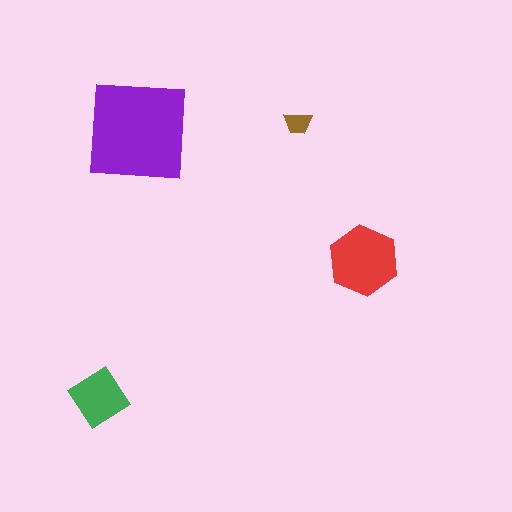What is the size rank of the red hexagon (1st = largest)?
2nd.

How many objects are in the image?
There are 4 objects in the image.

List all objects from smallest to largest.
The brown trapezoid, the green diamond, the red hexagon, the purple square.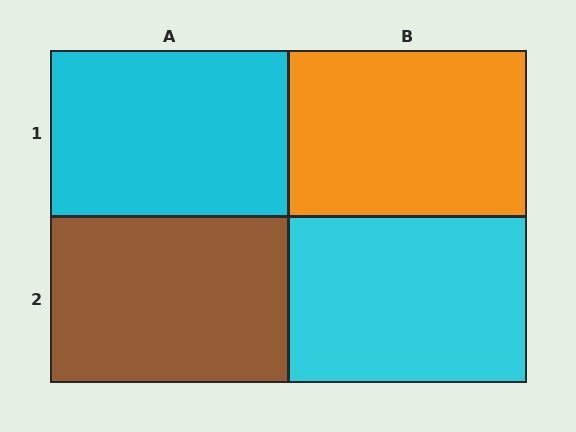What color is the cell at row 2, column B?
Cyan.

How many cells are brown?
1 cell is brown.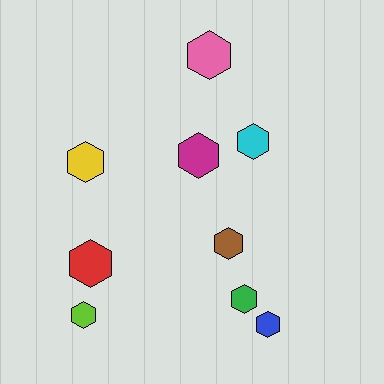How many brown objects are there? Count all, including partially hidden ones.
There is 1 brown object.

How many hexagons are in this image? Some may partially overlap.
There are 9 hexagons.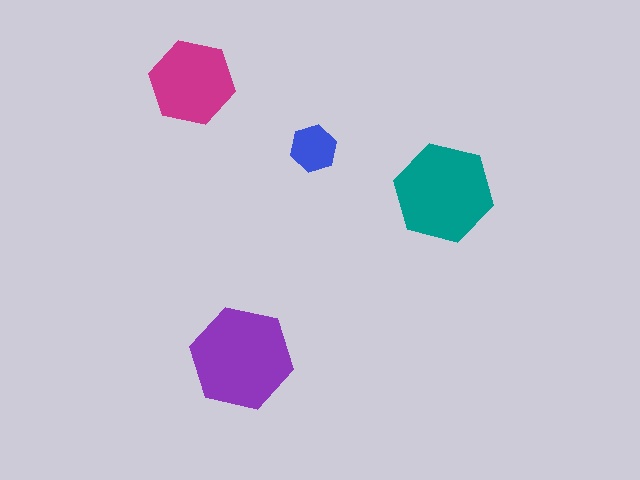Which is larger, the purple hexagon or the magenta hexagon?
The purple one.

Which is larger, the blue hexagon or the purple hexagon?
The purple one.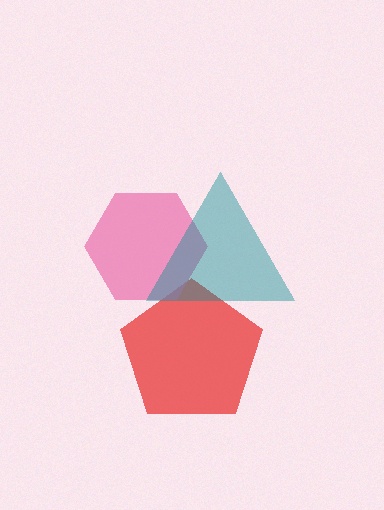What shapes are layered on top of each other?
The layered shapes are: a red pentagon, a pink hexagon, a teal triangle.